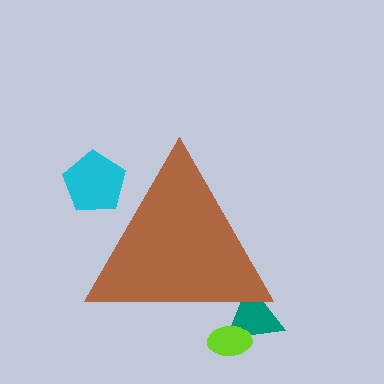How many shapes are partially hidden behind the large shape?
3 shapes are partially hidden.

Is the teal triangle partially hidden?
Yes, the teal triangle is partially hidden behind the brown triangle.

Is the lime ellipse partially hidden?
Yes, the lime ellipse is partially hidden behind the brown triangle.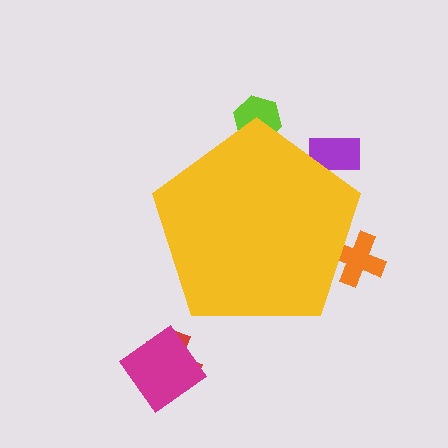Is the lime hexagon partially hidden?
Yes, the lime hexagon is partially hidden behind the yellow pentagon.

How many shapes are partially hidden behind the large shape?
3 shapes are partially hidden.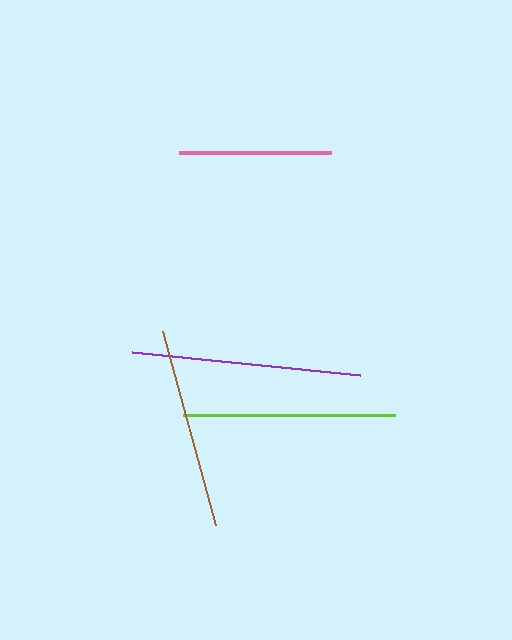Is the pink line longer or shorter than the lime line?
The lime line is longer than the pink line.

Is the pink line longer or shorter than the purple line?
The purple line is longer than the pink line.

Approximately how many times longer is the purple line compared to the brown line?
The purple line is approximately 1.1 times the length of the brown line.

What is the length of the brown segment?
The brown segment is approximately 201 pixels long.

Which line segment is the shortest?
The pink line is the shortest at approximately 152 pixels.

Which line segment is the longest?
The purple line is the longest at approximately 229 pixels.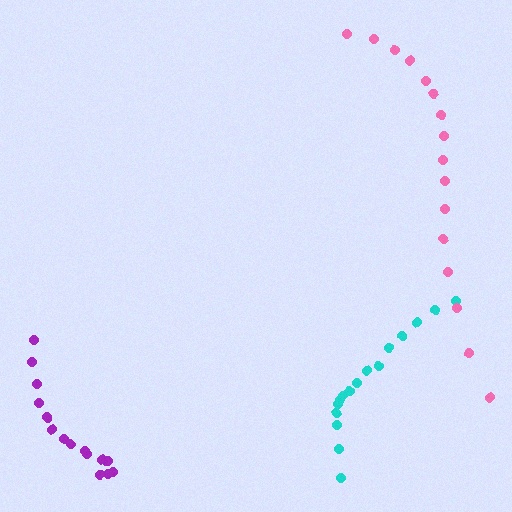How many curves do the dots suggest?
There are 3 distinct paths.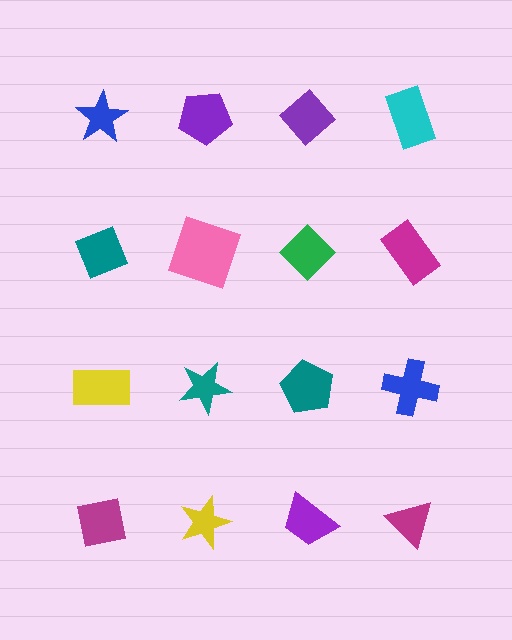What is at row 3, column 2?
A teal star.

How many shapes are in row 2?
4 shapes.